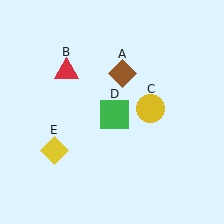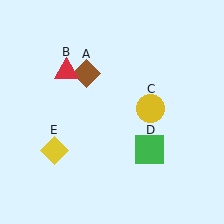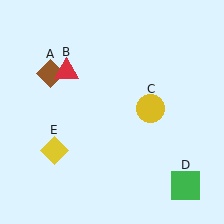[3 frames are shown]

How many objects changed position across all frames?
2 objects changed position: brown diamond (object A), green square (object D).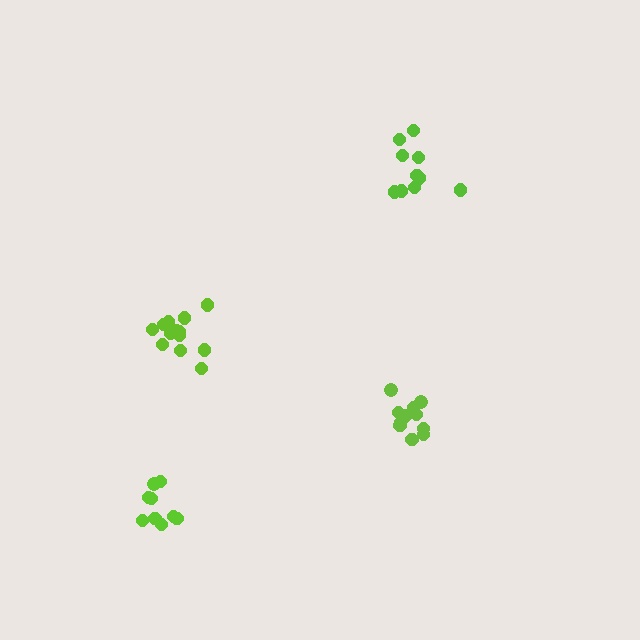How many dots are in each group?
Group 1: 11 dots, Group 2: 9 dots, Group 3: 10 dots, Group 4: 13 dots (43 total).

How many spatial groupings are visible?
There are 4 spatial groupings.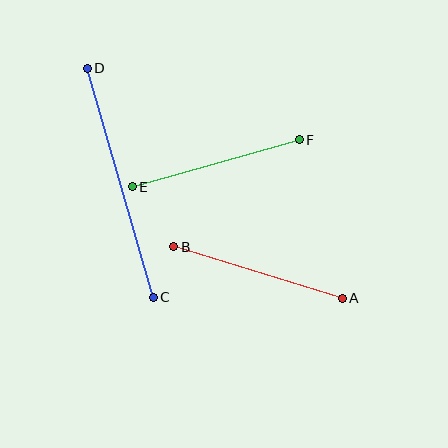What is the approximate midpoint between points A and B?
The midpoint is at approximately (258, 273) pixels.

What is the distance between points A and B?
The distance is approximately 176 pixels.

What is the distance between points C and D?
The distance is approximately 238 pixels.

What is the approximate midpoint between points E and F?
The midpoint is at approximately (216, 163) pixels.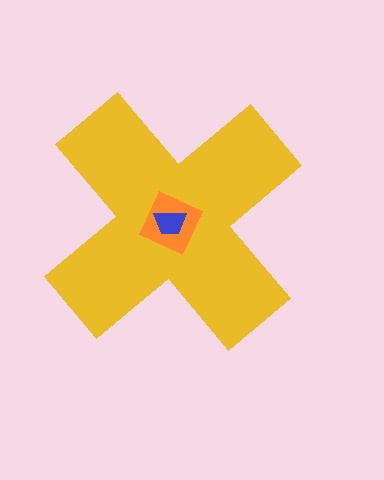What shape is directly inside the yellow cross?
The orange diamond.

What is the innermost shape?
The blue trapezoid.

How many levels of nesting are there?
3.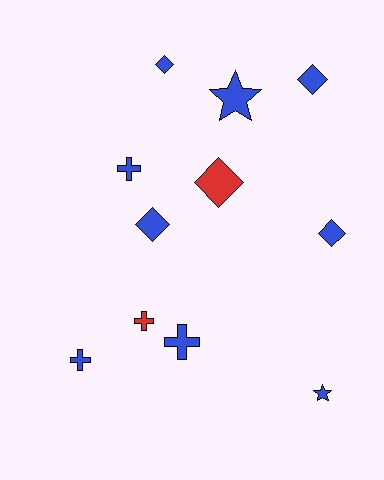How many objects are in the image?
There are 11 objects.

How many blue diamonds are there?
There are 4 blue diamonds.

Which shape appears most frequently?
Diamond, with 5 objects.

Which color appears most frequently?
Blue, with 9 objects.